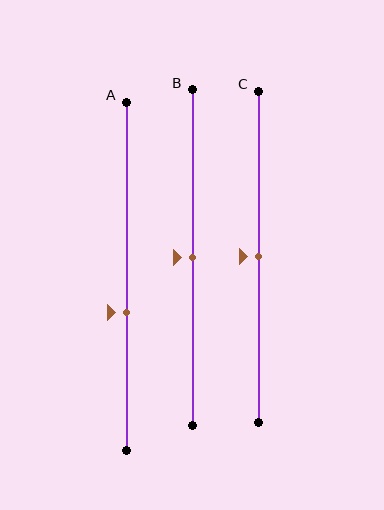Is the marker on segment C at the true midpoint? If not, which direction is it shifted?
Yes, the marker on segment C is at the true midpoint.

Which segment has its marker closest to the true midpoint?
Segment B has its marker closest to the true midpoint.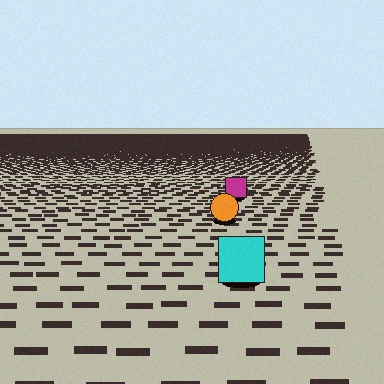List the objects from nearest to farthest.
From nearest to farthest: the cyan square, the orange circle, the magenta square.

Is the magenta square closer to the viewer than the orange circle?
No. The orange circle is closer — you can tell from the texture gradient: the ground texture is coarser near it.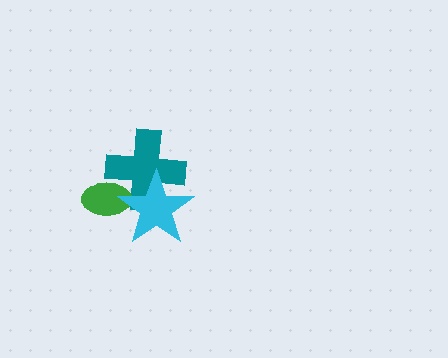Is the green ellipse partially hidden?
Yes, it is partially covered by another shape.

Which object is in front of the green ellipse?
The cyan star is in front of the green ellipse.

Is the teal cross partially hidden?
Yes, it is partially covered by another shape.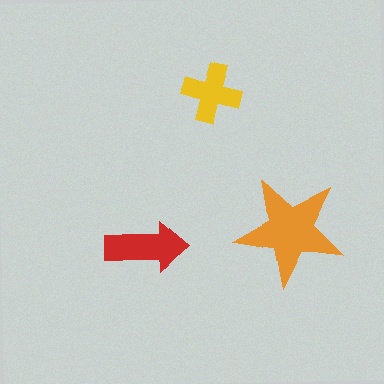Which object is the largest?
The orange star.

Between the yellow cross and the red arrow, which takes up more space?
The red arrow.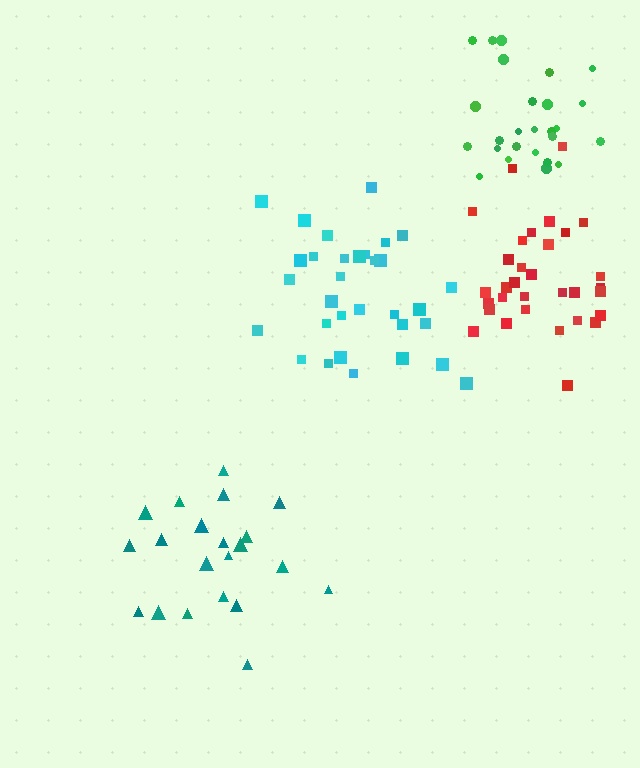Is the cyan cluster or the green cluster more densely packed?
Green.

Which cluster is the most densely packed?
Green.